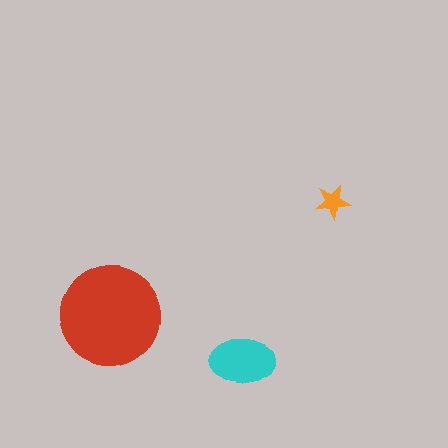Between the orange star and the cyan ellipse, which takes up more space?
The cyan ellipse.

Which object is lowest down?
The cyan ellipse is bottommost.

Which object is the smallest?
The orange star.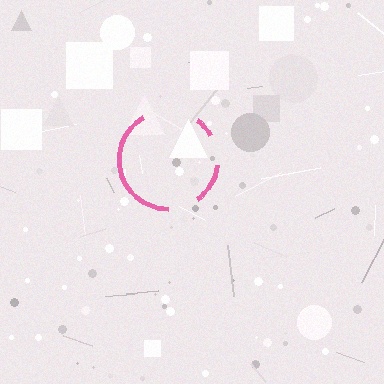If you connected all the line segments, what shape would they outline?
They would outline a circle.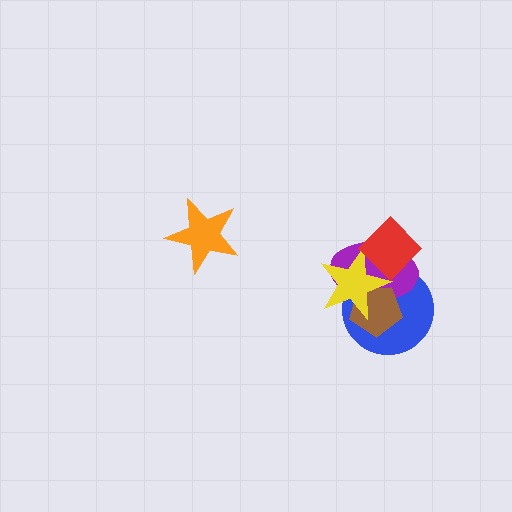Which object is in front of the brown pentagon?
The yellow star is in front of the brown pentagon.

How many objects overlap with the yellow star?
4 objects overlap with the yellow star.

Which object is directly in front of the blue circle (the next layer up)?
The purple ellipse is directly in front of the blue circle.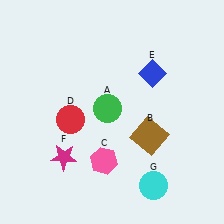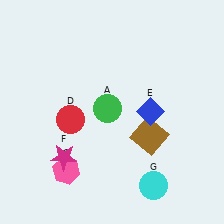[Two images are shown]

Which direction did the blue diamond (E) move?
The blue diamond (E) moved down.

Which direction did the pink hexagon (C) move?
The pink hexagon (C) moved left.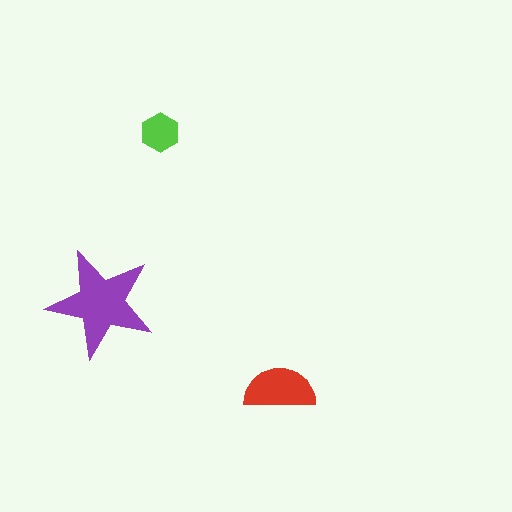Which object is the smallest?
The lime hexagon.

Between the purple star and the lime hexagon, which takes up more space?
The purple star.